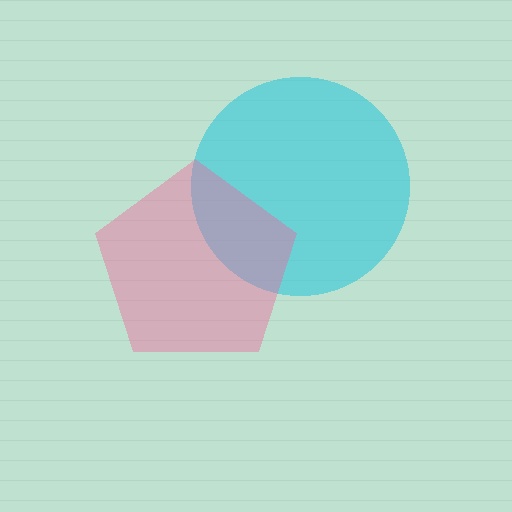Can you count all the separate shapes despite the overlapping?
Yes, there are 2 separate shapes.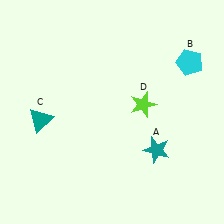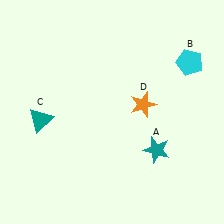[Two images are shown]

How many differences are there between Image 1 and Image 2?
There is 1 difference between the two images.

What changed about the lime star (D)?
In Image 1, D is lime. In Image 2, it changed to orange.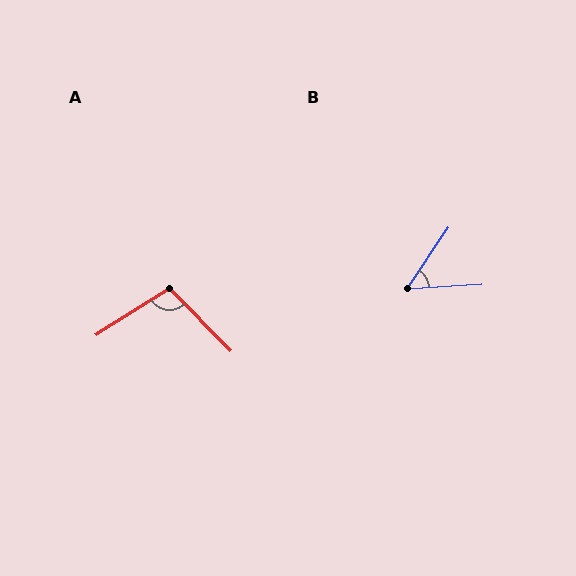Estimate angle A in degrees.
Approximately 102 degrees.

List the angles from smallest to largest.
B (53°), A (102°).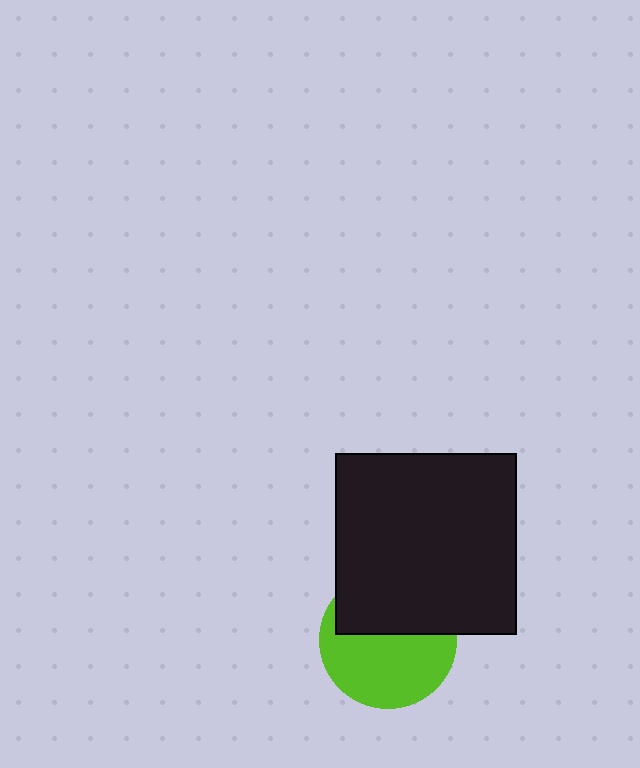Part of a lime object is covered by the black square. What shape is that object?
It is a circle.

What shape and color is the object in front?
The object in front is a black square.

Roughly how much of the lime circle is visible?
About half of it is visible (roughly 57%).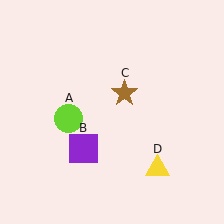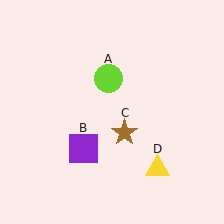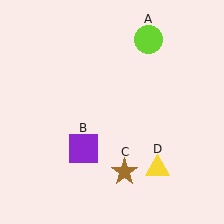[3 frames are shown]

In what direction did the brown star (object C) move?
The brown star (object C) moved down.